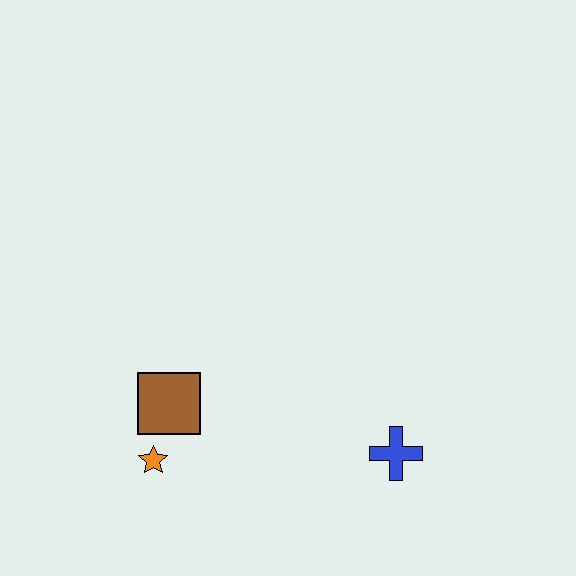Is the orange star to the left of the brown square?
Yes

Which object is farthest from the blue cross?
The orange star is farthest from the blue cross.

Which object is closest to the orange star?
The brown square is closest to the orange star.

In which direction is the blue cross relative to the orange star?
The blue cross is to the right of the orange star.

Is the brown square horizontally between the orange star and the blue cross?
Yes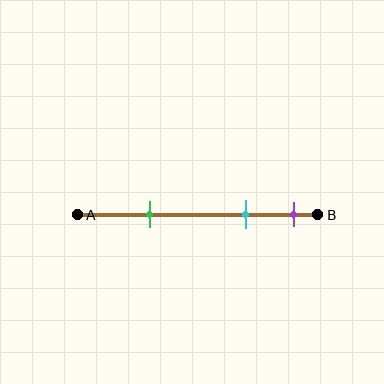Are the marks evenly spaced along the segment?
No, the marks are not evenly spaced.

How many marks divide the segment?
There are 3 marks dividing the segment.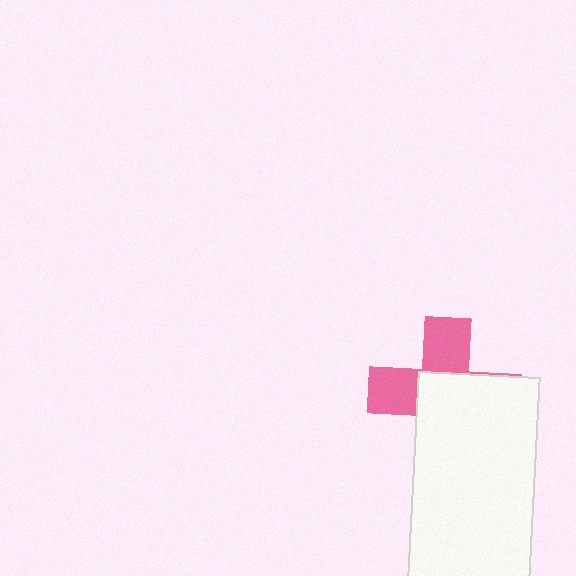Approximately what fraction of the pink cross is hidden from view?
Roughly 59% of the pink cross is hidden behind the white rectangle.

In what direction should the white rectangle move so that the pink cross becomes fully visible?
The white rectangle should move toward the lower-right. That is the shortest direction to clear the overlap and leave the pink cross fully visible.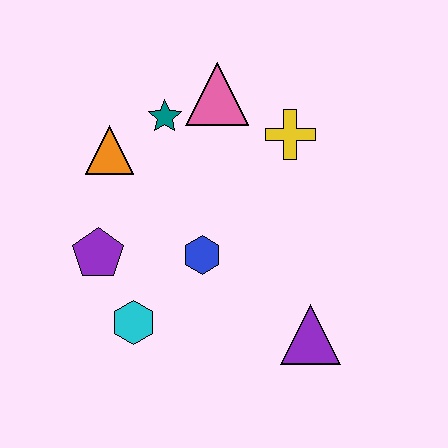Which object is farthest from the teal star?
The purple triangle is farthest from the teal star.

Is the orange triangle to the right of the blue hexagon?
No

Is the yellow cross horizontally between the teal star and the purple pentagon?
No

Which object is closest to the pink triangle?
The teal star is closest to the pink triangle.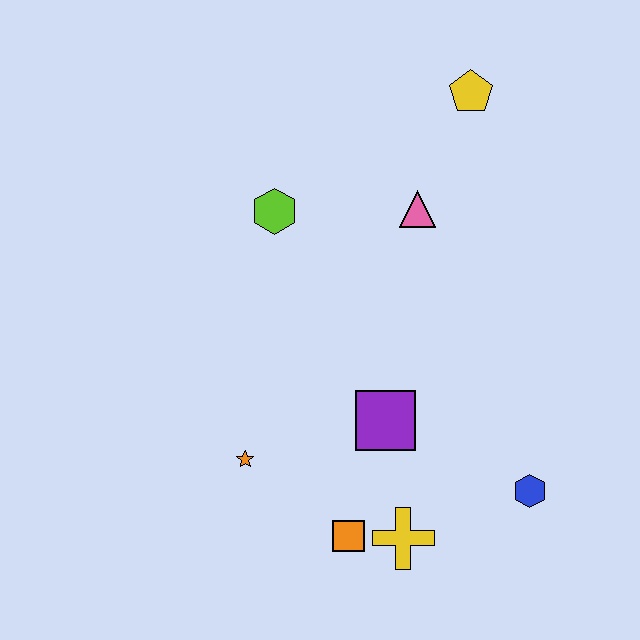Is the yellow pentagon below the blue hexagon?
No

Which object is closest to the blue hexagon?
The yellow cross is closest to the blue hexagon.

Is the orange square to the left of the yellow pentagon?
Yes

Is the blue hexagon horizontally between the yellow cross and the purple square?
No